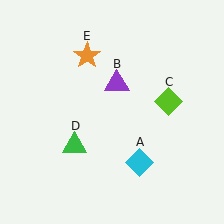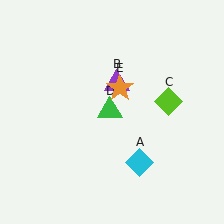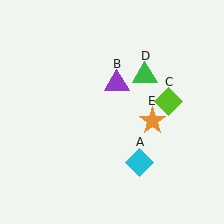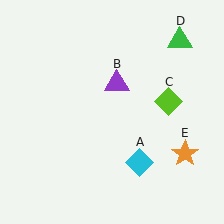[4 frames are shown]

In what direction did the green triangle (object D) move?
The green triangle (object D) moved up and to the right.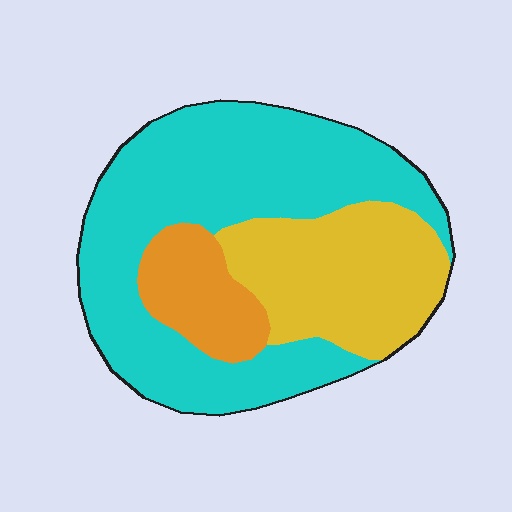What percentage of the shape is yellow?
Yellow takes up about one quarter (1/4) of the shape.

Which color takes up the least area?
Orange, at roughly 15%.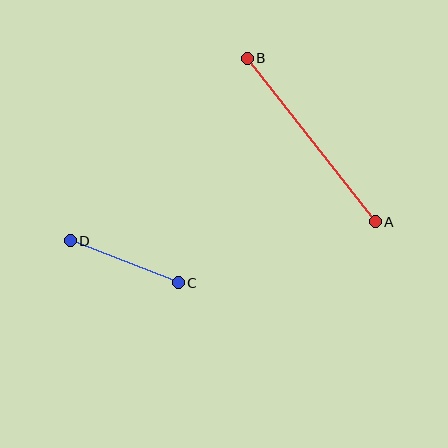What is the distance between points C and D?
The distance is approximately 116 pixels.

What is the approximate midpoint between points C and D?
The midpoint is at approximately (124, 262) pixels.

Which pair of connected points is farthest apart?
Points A and B are farthest apart.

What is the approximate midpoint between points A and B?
The midpoint is at approximately (311, 140) pixels.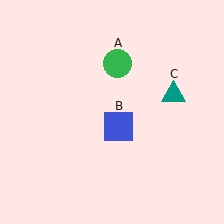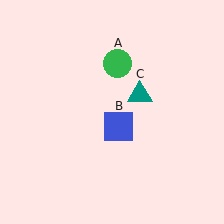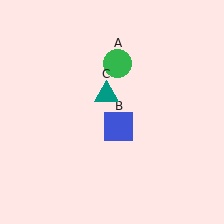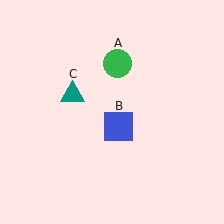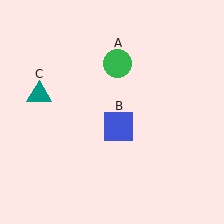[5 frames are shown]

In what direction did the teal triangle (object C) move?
The teal triangle (object C) moved left.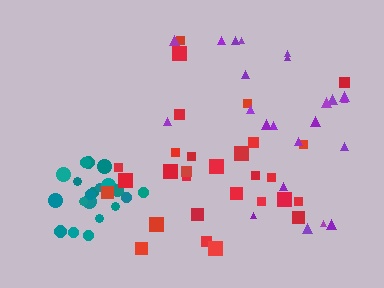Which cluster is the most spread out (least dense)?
Purple.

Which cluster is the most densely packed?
Teal.